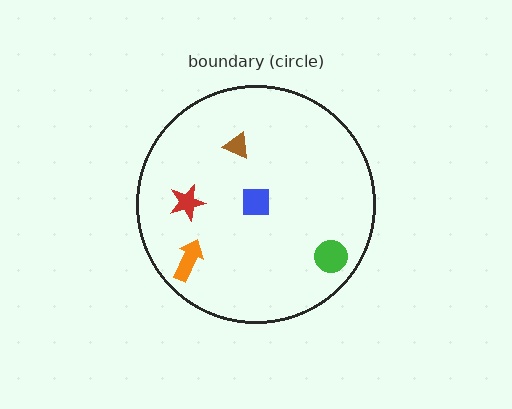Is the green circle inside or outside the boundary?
Inside.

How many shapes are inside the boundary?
5 inside, 0 outside.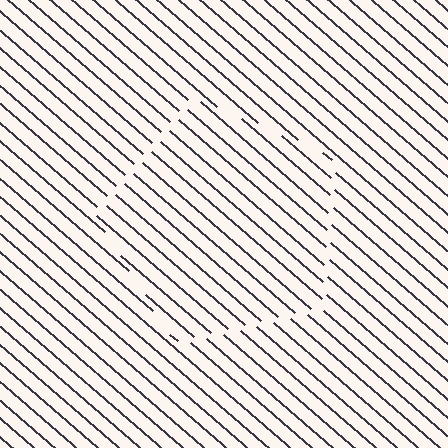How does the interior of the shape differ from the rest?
The interior of the shape contains the same grating, shifted by half a period — the contour is defined by the phase discontinuity where line-ends from the inner and outer gratings abut.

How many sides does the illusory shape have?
5 sides — the line-ends trace a pentagon.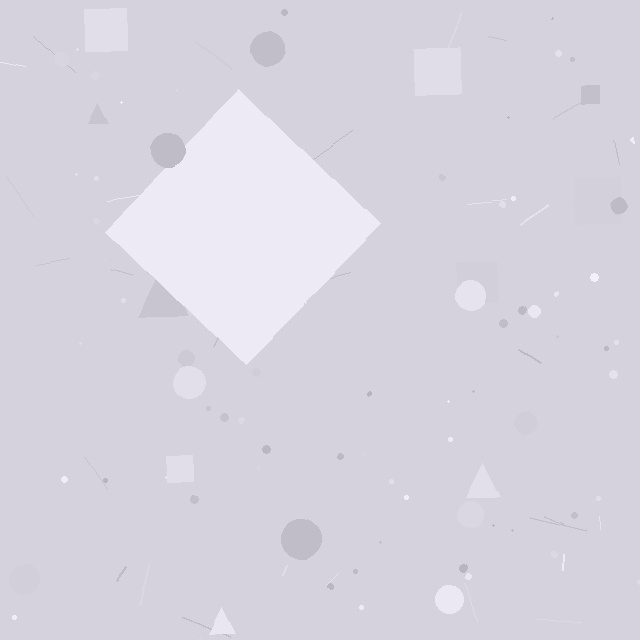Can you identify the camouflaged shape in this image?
The camouflaged shape is a diamond.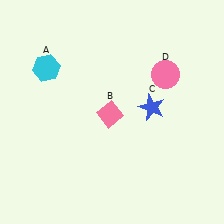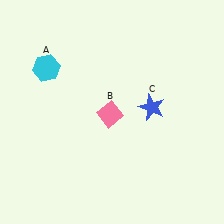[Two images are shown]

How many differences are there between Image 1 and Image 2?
There is 1 difference between the two images.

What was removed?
The pink circle (D) was removed in Image 2.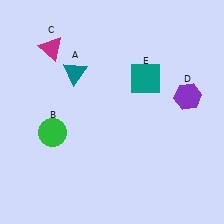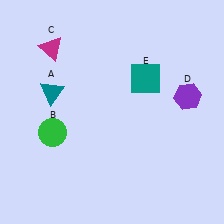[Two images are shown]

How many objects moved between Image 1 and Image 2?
1 object moved between the two images.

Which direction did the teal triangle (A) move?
The teal triangle (A) moved left.